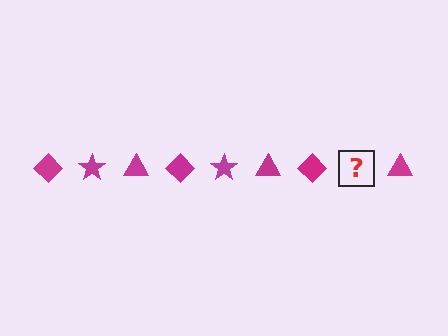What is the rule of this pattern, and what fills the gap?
The rule is that the pattern cycles through diamond, star, triangle shapes in magenta. The gap should be filled with a magenta star.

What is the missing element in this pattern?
The missing element is a magenta star.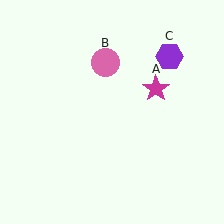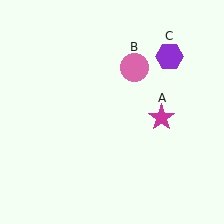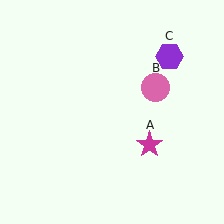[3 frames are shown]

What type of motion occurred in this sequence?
The magenta star (object A), pink circle (object B) rotated clockwise around the center of the scene.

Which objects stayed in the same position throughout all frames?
Purple hexagon (object C) remained stationary.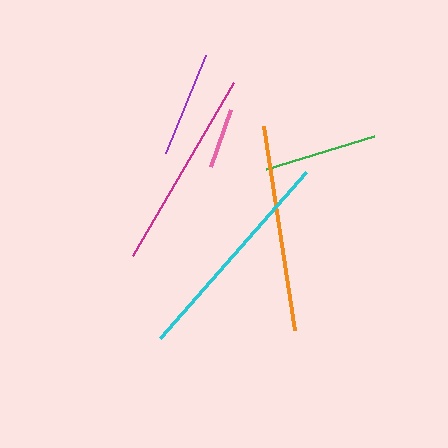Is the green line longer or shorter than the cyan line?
The cyan line is longer than the green line.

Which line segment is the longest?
The cyan line is the longest at approximately 221 pixels.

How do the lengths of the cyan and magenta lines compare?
The cyan and magenta lines are approximately the same length.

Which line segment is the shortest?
The pink line is the shortest at approximately 61 pixels.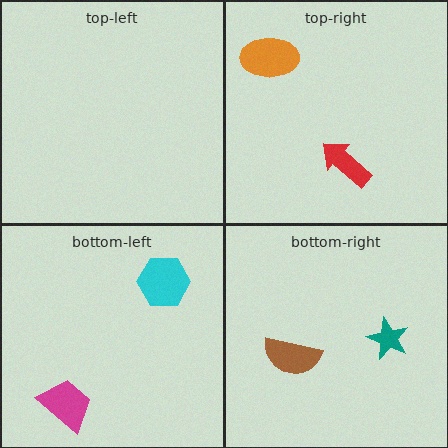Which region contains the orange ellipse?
The top-right region.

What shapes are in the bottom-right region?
The teal star, the brown semicircle.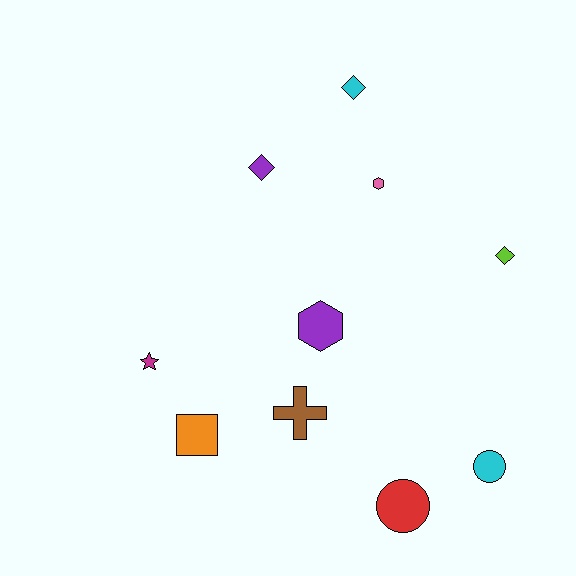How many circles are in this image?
There are 2 circles.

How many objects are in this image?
There are 10 objects.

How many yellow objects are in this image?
There are no yellow objects.